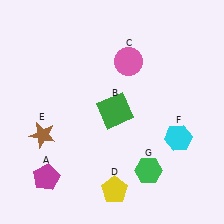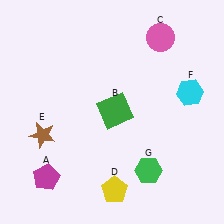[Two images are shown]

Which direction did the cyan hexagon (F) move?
The cyan hexagon (F) moved up.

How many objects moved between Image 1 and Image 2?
2 objects moved between the two images.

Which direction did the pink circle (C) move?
The pink circle (C) moved right.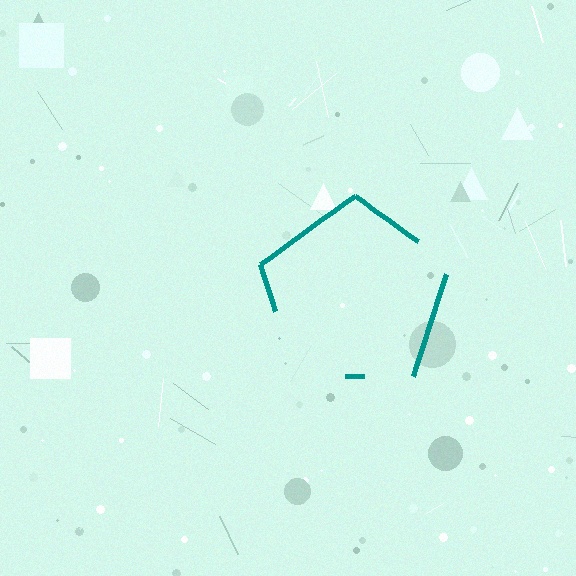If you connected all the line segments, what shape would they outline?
They would outline a pentagon.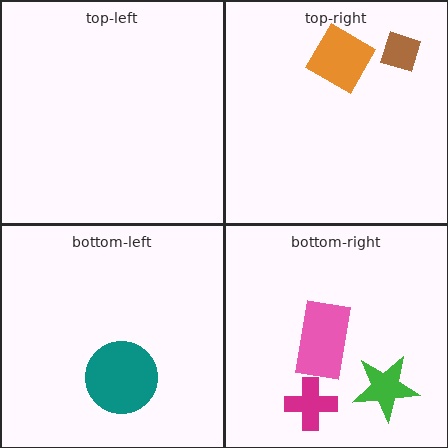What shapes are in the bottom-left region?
The teal circle.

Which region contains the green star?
The bottom-right region.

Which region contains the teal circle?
The bottom-left region.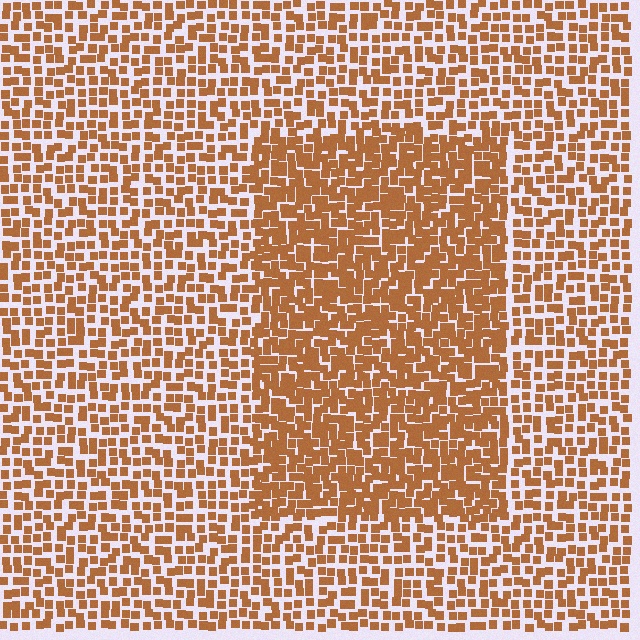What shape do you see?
I see a rectangle.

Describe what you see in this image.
The image contains small brown elements arranged at two different densities. A rectangle-shaped region is visible where the elements are more densely packed than the surrounding area.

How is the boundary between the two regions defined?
The boundary is defined by a change in element density (approximately 1.7x ratio). All elements are the same color, size, and shape.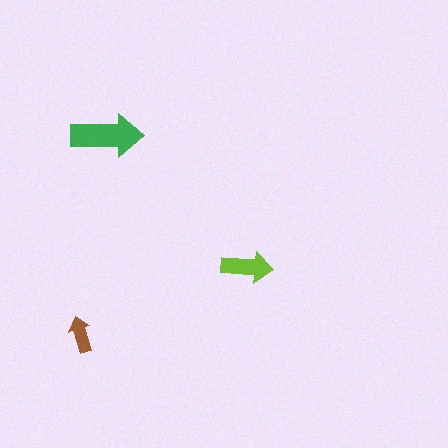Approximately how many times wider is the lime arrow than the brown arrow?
About 1.5 times wider.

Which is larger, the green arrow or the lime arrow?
The green one.